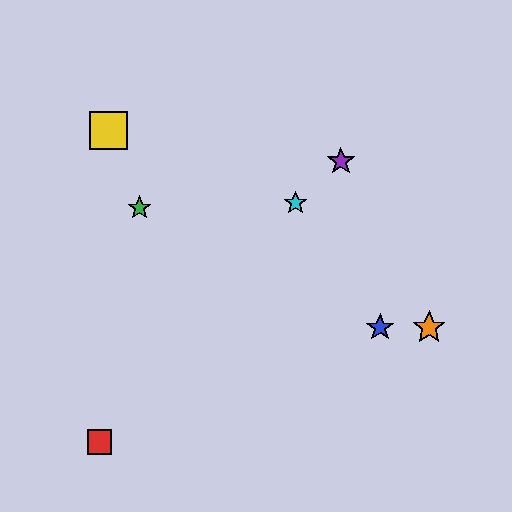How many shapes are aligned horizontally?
2 shapes (the blue star, the orange star) are aligned horizontally.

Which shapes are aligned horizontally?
The blue star, the orange star are aligned horizontally.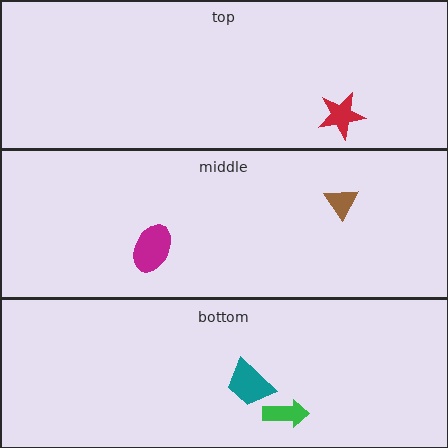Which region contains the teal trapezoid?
The bottom region.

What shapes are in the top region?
The red star.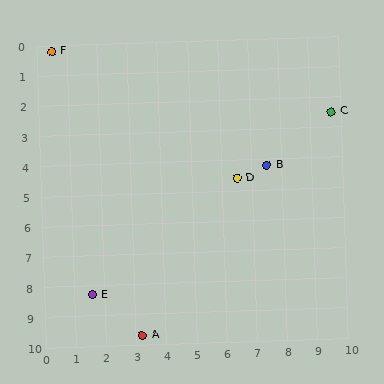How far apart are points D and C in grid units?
Points D and C are about 3.8 grid units apart.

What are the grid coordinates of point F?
Point F is at approximately (0.5, 0.2).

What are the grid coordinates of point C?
Point C is at approximately (9.7, 2.5).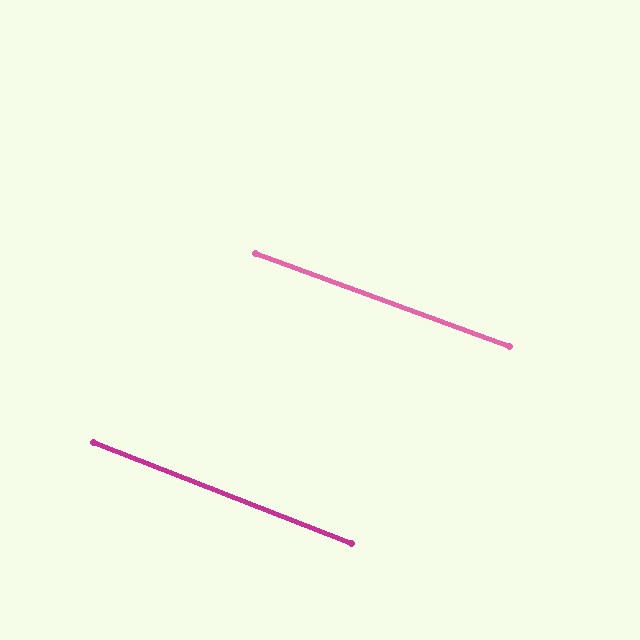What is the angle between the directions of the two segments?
Approximately 1 degree.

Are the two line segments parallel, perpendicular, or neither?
Parallel — their directions differ by only 1.2°.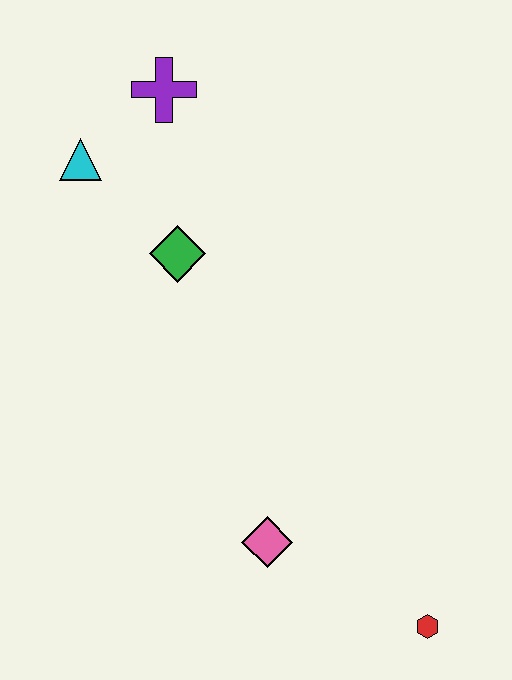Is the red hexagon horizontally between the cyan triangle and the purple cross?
No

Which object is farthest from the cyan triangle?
The red hexagon is farthest from the cyan triangle.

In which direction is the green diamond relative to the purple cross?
The green diamond is below the purple cross.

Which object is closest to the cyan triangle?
The purple cross is closest to the cyan triangle.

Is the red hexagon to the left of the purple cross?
No